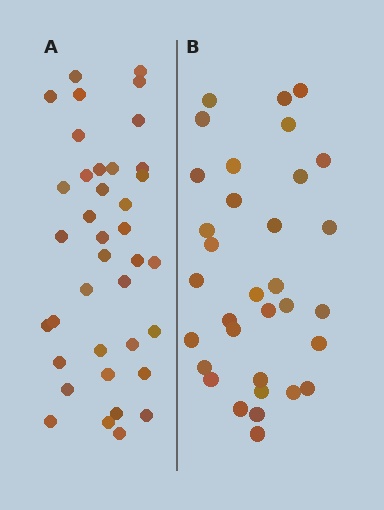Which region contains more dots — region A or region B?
Region A (the left region) has more dots.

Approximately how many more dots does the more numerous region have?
Region A has about 5 more dots than region B.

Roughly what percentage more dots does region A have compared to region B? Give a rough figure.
About 15% more.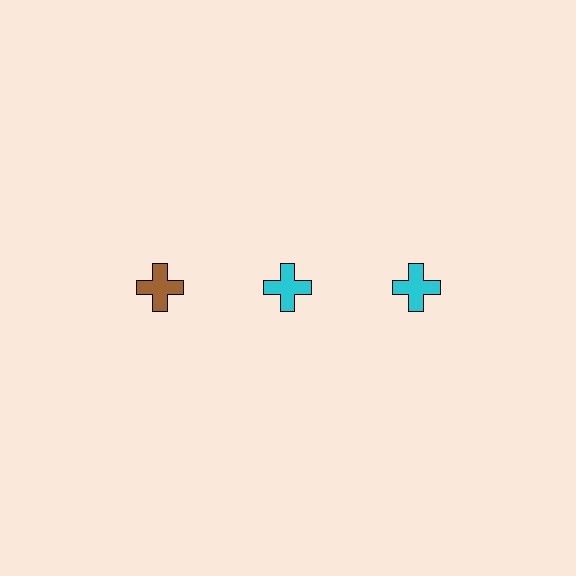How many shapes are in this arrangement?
There are 3 shapes arranged in a grid pattern.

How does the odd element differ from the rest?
It has a different color: brown instead of cyan.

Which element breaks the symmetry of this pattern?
The brown cross in the top row, leftmost column breaks the symmetry. All other shapes are cyan crosses.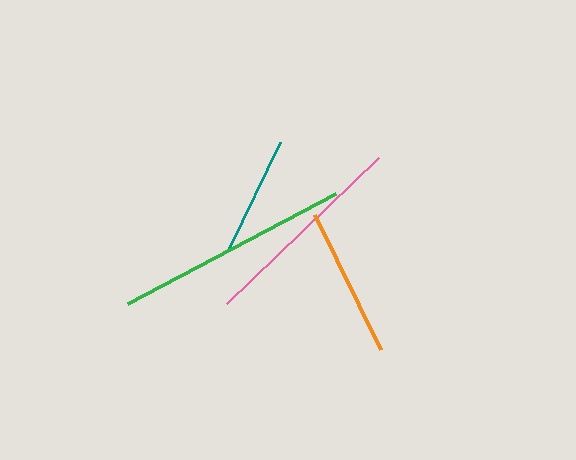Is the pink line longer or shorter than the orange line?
The pink line is longer than the orange line.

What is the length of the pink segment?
The pink segment is approximately 211 pixels long.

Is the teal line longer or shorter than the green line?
The green line is longer than the teal line.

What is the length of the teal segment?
The teal segment is approximately 119 pixels long.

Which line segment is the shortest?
The teal line is the shortest at approximately 119 pixels.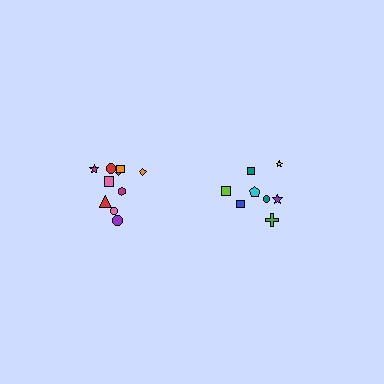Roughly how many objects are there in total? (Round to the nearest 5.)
Roughly 20 objects in total.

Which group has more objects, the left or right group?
The left group.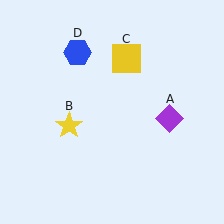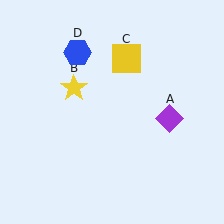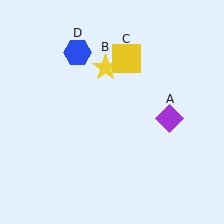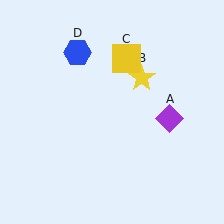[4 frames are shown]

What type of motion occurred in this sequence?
The yellow star (object B) rotated clockwise around the center of the scene.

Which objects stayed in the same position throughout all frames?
Purple diamond (object A) and yellow square (object C) and blue hexagon (object D) remained stationary.